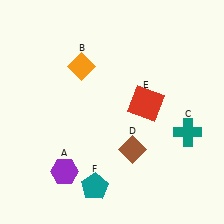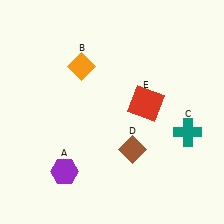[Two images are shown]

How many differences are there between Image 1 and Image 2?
There is 1 difference between the two images.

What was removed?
The teal pentagon (F) was removed in Image 2.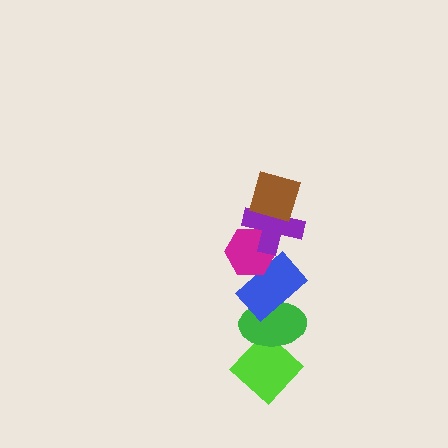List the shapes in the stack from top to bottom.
From top to bottom: the brown diamond, the purple cross, the magenta hexagon, the blue rectangle, the green ellipse, the lime diamond.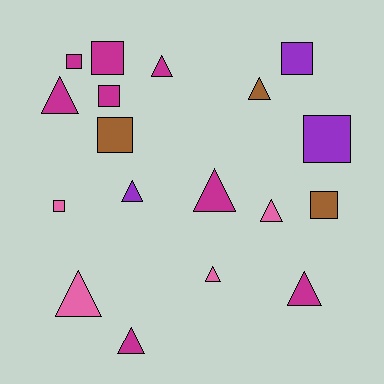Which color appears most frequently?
Magenta, with 8 objects.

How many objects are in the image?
There are 18 objects.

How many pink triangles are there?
There are 3 pink triangles.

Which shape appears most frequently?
Triangle, with 10 objects.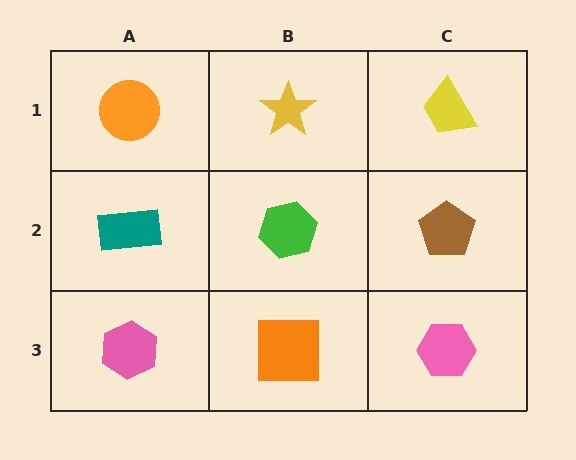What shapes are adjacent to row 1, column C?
A brown pentagon (row 2, column C), a yellow star (row 1, column B).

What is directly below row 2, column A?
A pink hexagon.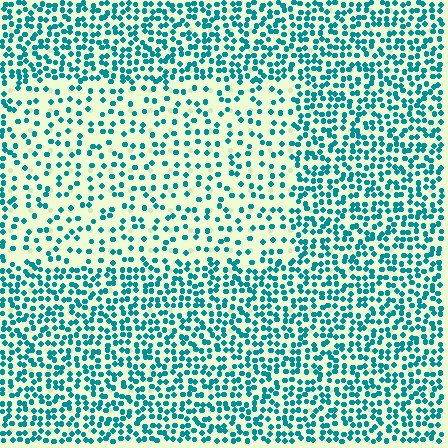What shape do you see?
I see a rectangle.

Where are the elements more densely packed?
The elements are more densely packed outside the rectangle boundary.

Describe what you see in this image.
The image contains small teal elements arranged at two different densities. A rectangle-shaped region is visible where the elements are less densely packed than the surrounding area.